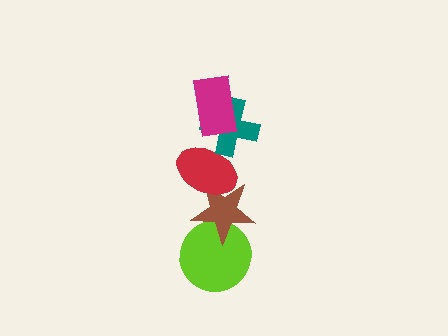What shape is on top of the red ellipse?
The teal cross is on top of the red ellipse.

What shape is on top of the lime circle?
The brown star is on top of the lime circle.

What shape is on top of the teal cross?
The magenta rectangle is on top of the teal cross.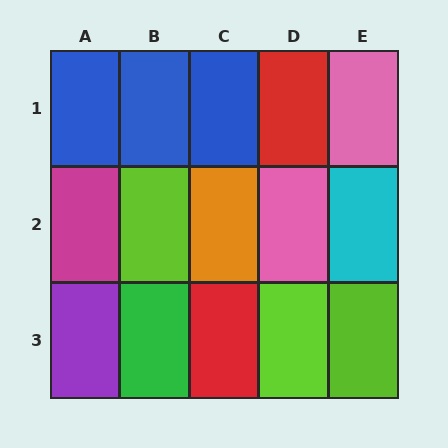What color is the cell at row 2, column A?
Magenta.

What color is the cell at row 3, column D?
Lime.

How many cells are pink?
2 cells are pink.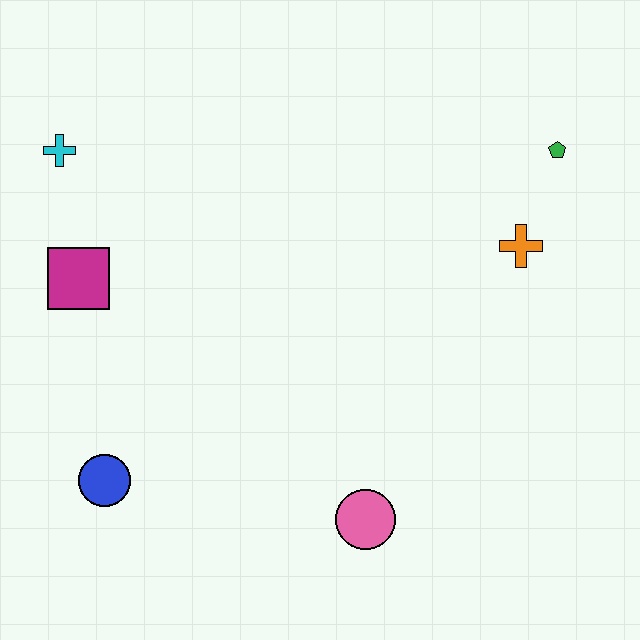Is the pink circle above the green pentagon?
No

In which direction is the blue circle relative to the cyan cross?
The blue circle is below the cyan cross.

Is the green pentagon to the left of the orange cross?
No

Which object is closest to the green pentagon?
The orange cross is closest to the green pentagon.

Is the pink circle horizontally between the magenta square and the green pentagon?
Yes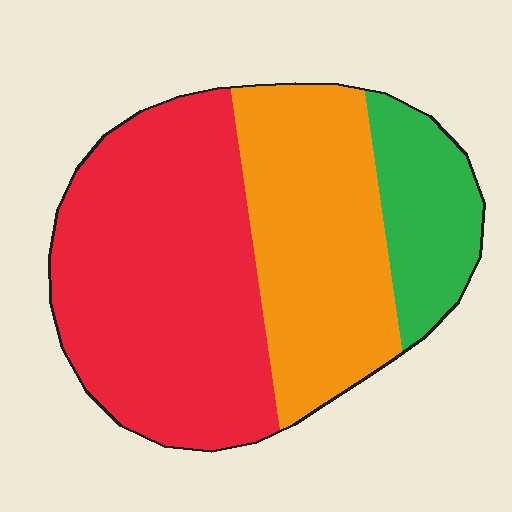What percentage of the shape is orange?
Orange covers 34% of the shape.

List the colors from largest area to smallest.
From largest to smallest: red, orange, green.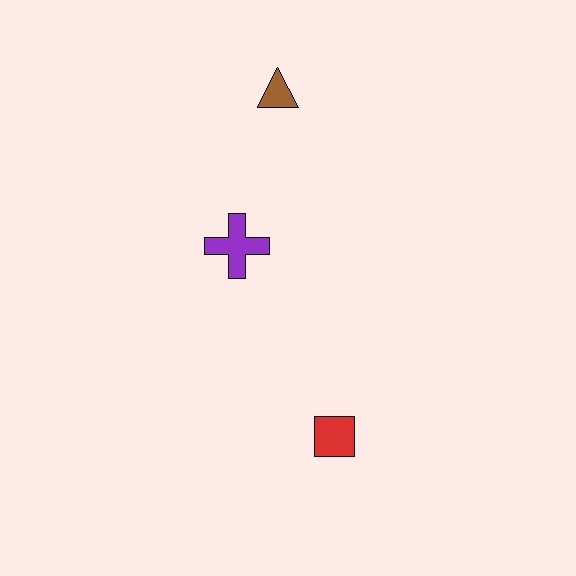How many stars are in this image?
There are no stars.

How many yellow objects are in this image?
There are no yellow objects.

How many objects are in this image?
There are 3 objects.